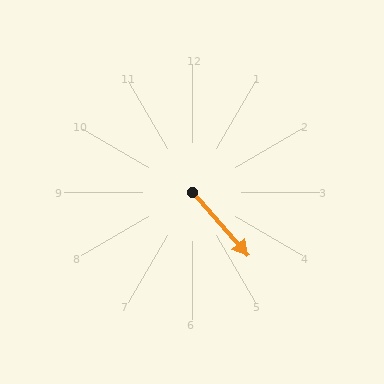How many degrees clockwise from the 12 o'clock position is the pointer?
Approximately 139 degrees.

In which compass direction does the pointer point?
Southeast.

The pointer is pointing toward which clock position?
Roughly 5 o'clock.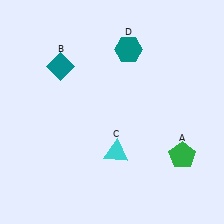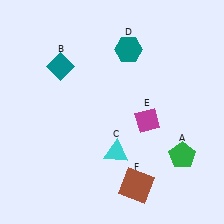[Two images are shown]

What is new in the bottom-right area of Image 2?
A magenta diamond (E) was added in the bottom-right area of Image 2.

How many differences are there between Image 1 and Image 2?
There are 2 differences between the two images.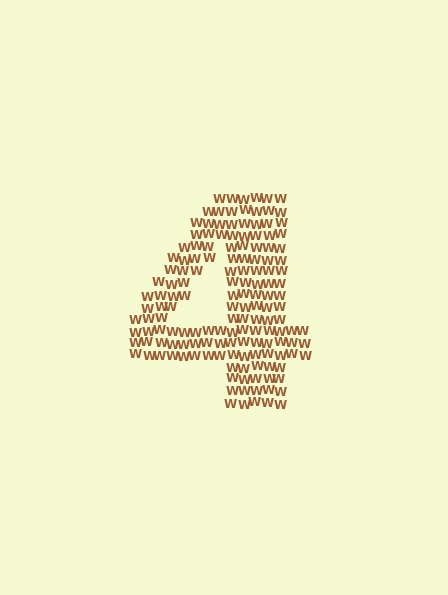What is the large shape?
The large shape is the digit 4.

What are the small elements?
The small elements are letter W's.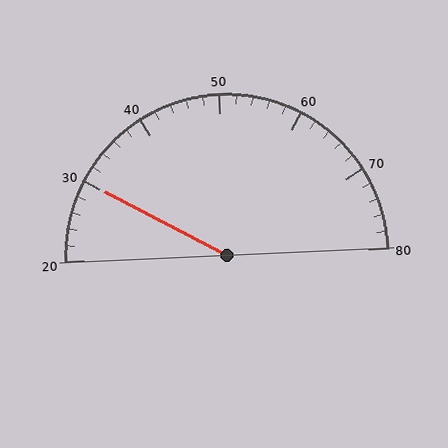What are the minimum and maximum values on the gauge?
The gauge ranges from 20 to 80.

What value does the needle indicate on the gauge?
The needle indicates approximately 30.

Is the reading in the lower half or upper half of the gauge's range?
The reading is in the lower half of the range (20 to 80).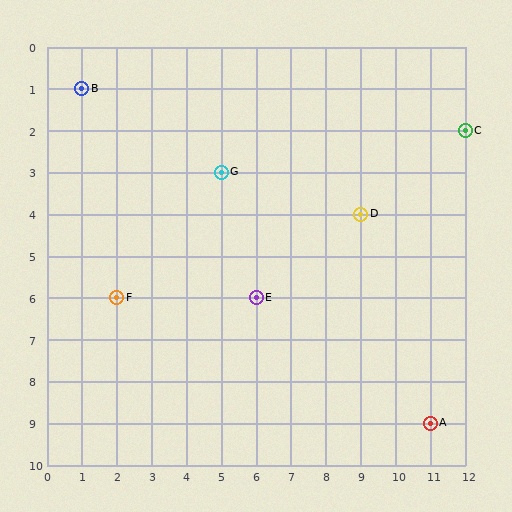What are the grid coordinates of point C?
Point C is at grid coordinates (12, 2).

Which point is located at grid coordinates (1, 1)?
Point B is at (1, 1).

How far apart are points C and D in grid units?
Points C and D are 3 columns and 2 rows apart (about 3.6 grid units diagonally).